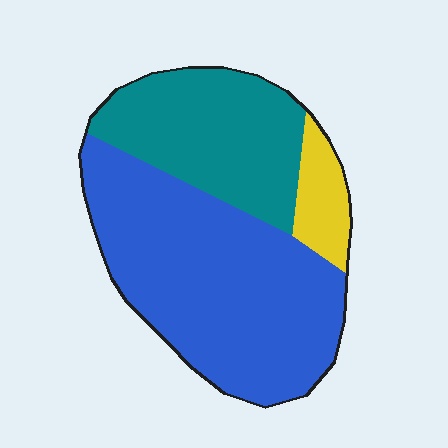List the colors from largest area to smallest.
From largest to smallest: blue, teal, yellow.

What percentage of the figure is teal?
Teal covers about 30% of the figure.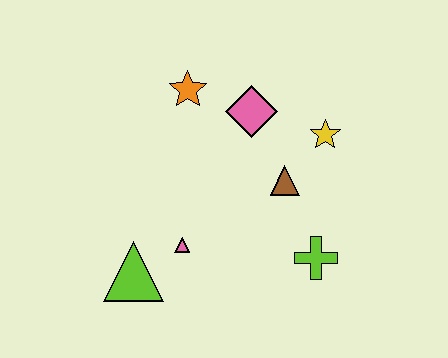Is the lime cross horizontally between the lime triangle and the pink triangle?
No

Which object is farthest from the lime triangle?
The yellow star is farthest from the lime triangle.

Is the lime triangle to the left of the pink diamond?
Yes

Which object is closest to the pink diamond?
The orange star is closest to the pink diamond.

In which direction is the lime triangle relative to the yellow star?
The lime triangle is to the left of the yellow star.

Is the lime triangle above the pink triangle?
No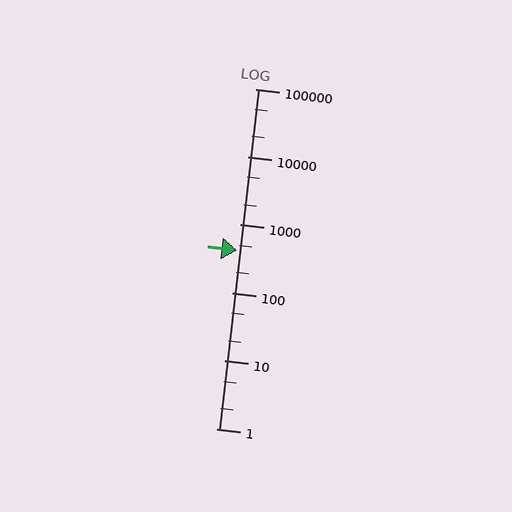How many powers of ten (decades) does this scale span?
The scale spans 5 decades, from 1 to 100000.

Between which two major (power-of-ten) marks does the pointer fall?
The pointer is between 100 and 1000.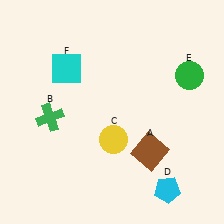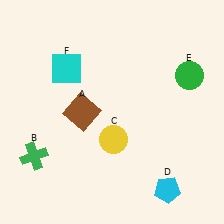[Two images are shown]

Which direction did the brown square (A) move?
The brown square (A) moved left.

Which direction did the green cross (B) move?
The green cross (B) moved down.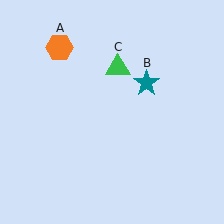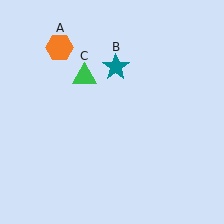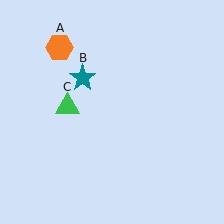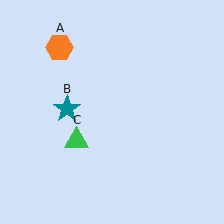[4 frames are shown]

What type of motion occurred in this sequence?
The teal star (object B), green triangle (object C) rotated counterclockwise around the center of the scene.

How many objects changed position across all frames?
2 objects changed position: teal star (object B), green triangle (object C).